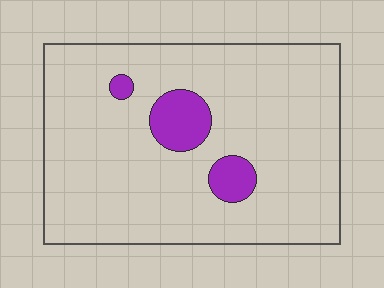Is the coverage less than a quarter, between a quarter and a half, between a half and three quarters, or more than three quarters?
Less than a quarter.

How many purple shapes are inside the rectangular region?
3.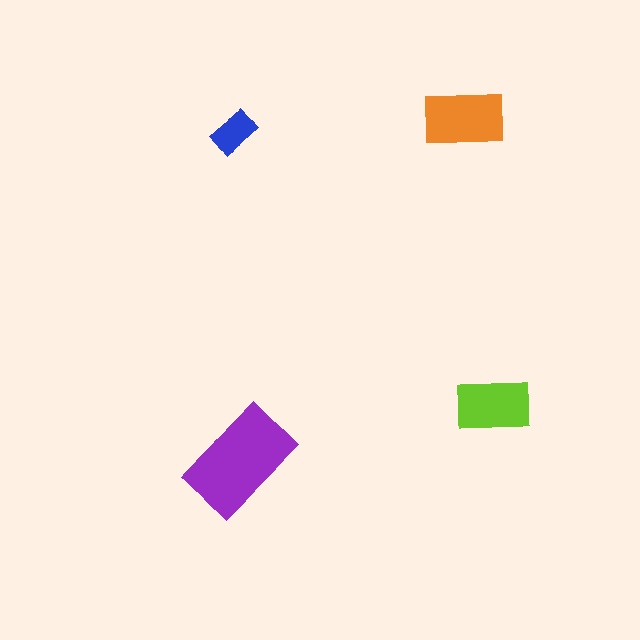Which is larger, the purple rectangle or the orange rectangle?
The purple one.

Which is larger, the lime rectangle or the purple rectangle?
The purple one.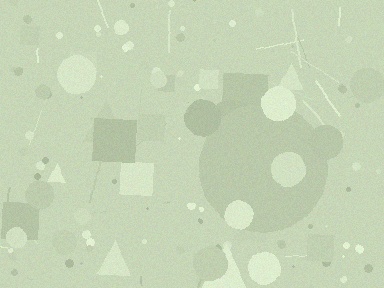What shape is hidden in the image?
A circle is hidden in the image.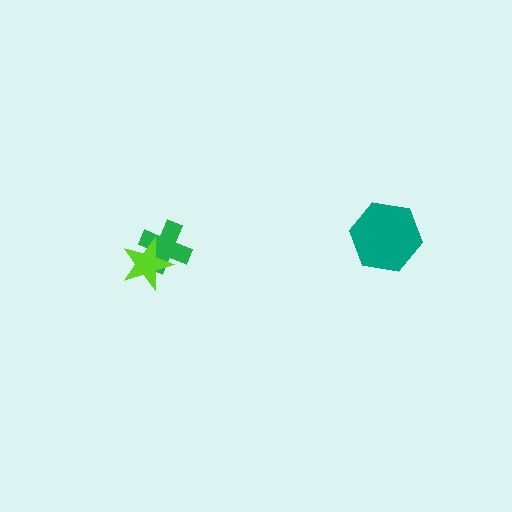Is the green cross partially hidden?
Yes, it is partially covered by another shape.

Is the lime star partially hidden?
No, no other shape covers it.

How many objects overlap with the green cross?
1 object overlaps with the green cross.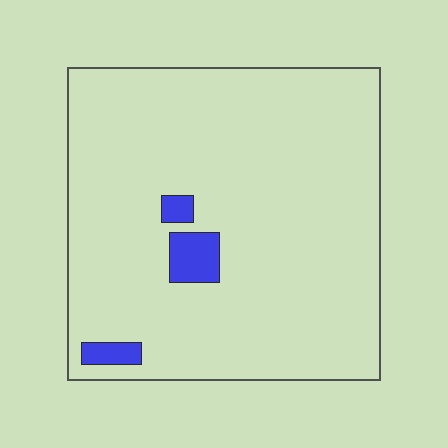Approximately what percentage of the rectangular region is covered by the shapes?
Approximately 5%.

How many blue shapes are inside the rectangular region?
3.